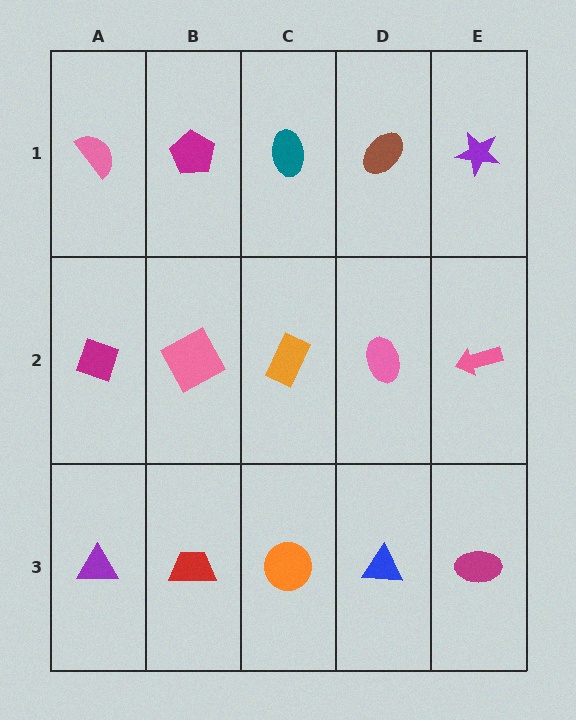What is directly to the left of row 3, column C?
A red trapezoid.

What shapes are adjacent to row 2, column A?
A pink semicircle (row 1, column A), a purple triangle (row 3, column A), a pink square (row 2, column B).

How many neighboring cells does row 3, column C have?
3.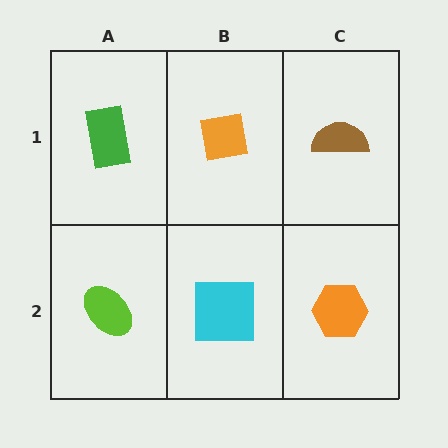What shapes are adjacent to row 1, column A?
A lime ellipse (row 2, column A), an orange square (row 1, column B).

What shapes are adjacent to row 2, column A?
A green rectangle (row 1, column A), a cyan square (row 2, column B).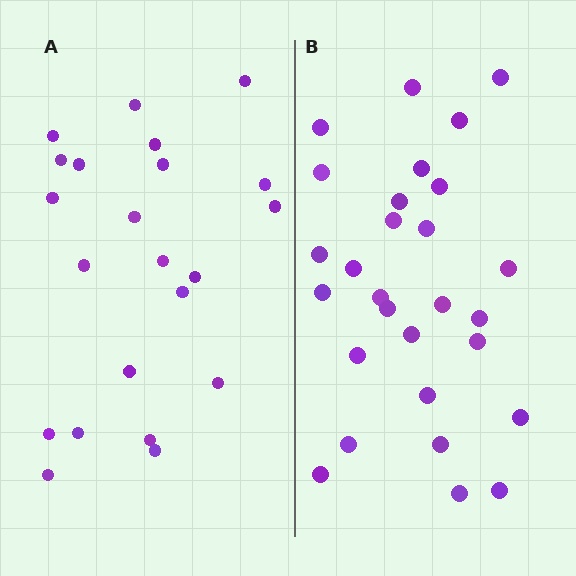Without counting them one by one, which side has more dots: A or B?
Region B (the right region) has more dots.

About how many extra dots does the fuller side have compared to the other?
Region B has about 6 more dots than region A.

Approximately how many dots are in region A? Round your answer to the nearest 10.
About 20 dots. (The exact count is 22, which rounds to 20.)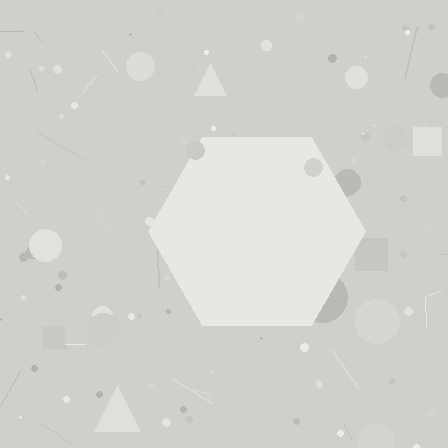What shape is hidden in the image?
A hexagon is hidden in the image.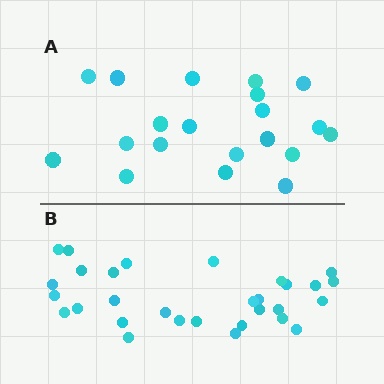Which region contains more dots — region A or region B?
Region B (the bottom region) has more dots.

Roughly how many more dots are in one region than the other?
Region B has roughly 10 or so more dots than region A.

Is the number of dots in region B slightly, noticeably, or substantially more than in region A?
Region B has substantially more. The ratio is roughly 1.5 to 1.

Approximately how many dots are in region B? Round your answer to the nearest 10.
About 30 dots.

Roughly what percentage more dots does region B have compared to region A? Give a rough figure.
About 50% more.